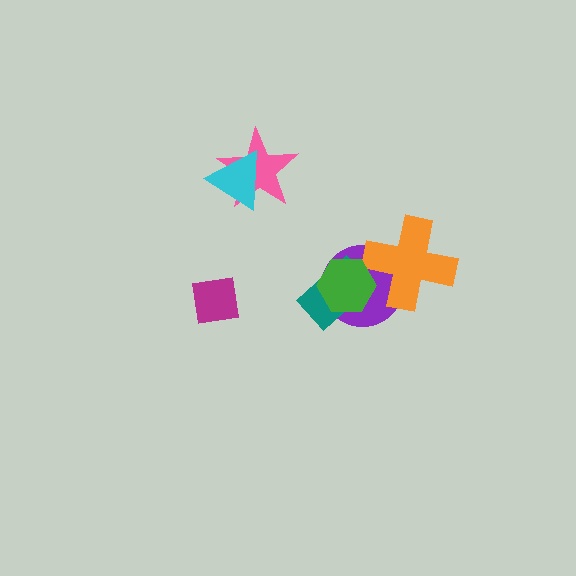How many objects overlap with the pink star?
1 object overlaps with the pink star.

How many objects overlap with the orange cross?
2 objects overlap with the orange cross.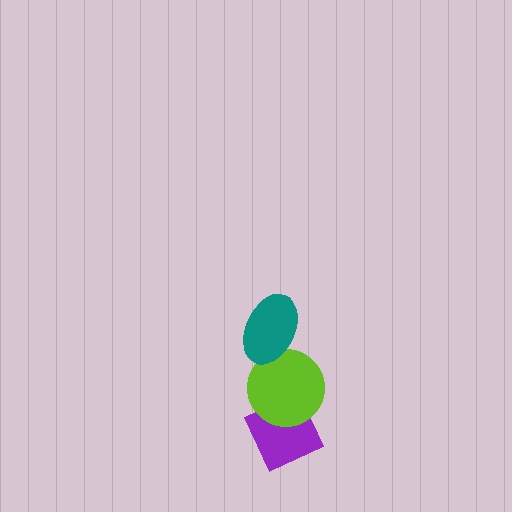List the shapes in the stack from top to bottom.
From top to bottom: the teal ellipse, the lime circle, the purple diamond.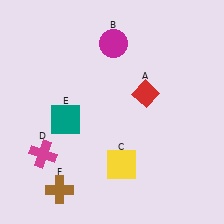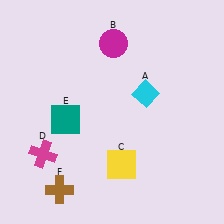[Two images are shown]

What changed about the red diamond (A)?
In Image 1, A is red. In Image 2, it changed to cyan.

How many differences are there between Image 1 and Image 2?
There is 1 difference between the two images.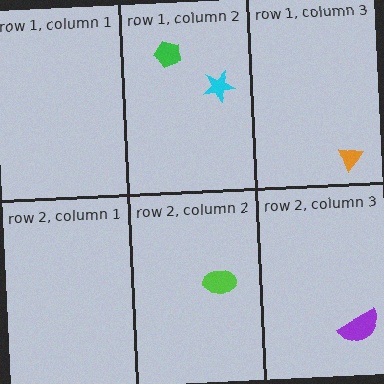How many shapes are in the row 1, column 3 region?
1.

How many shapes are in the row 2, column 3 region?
1.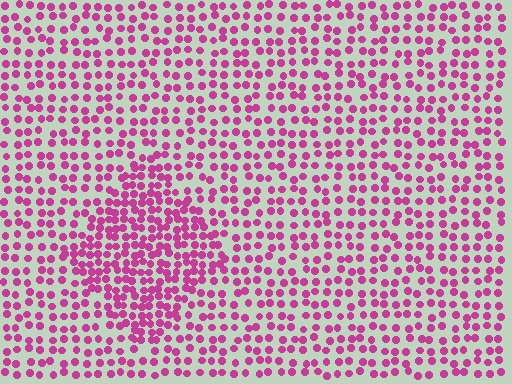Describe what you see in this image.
The image contains small magenta elements arranged at two different densities. A diamond-shaped region is visible where the elements are more densely packed than the surrounding area.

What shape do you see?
I see a diamond.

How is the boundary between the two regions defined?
The boundary is defined by a change in element density (approximately 1.8x ratio). All elements are the same color, size, and shape.